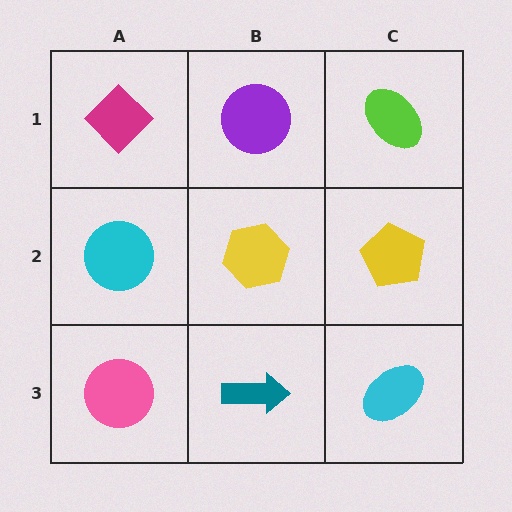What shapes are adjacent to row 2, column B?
A purple circle (row 1, column B), a teal arrow (row 3, column B), a cyan circle (row 2, column A), a yellow pentagon (row 2, column C).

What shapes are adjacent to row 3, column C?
A yellow pentagon (row 2, column C), a teal arrow (row 3, column B).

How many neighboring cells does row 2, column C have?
3.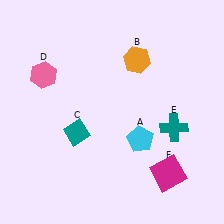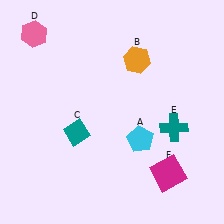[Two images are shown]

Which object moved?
The pink hexagon (D) moved up.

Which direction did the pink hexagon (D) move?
The pink hexagon (D) moved up.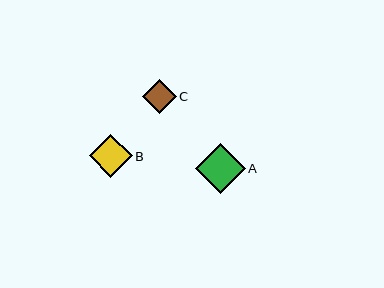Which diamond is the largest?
Diamond A is the largest with a size of approximately 50 pixels.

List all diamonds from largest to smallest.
From largest to smallest: A, B, C.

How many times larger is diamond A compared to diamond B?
Diamond A is approximately 1.1 times the size of diamond B.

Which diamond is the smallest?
Diamond C is the smallest with a size of approximately 34 pixels.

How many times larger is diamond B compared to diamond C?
Diamond B is approximately 1.3 times the size of diamond C.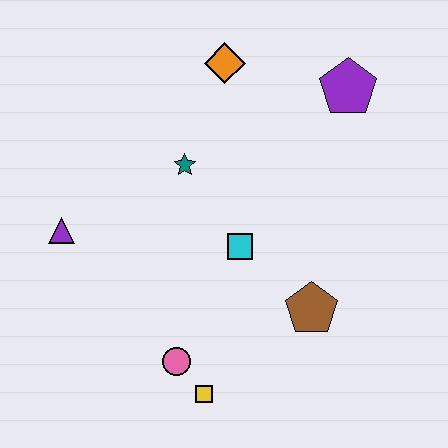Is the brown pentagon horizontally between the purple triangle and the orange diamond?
No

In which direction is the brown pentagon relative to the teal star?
The brown pentagon is below the teal star.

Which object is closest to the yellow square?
The pink circle is closest to the yellow square.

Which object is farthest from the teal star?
The yellow square is farthest from the teal star.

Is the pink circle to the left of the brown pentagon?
Yes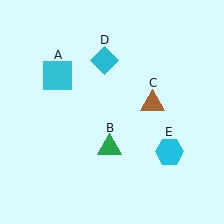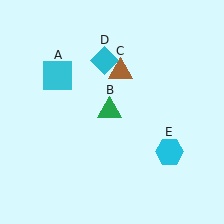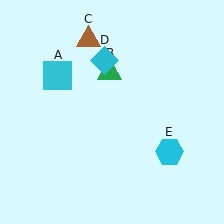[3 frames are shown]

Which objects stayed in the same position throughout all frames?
Cyan square (object A) and cyan diamond (object D) and cyan hexagon (object E) remained stationary.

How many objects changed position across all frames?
2 objects changed position: green triangle (object B), brown triangle (object C).